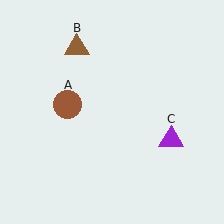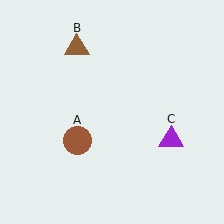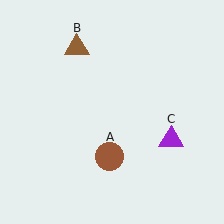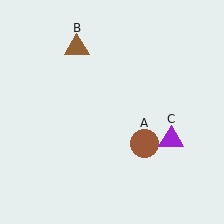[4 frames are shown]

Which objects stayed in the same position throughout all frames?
Brown triangle (object B) and purple triangle (object C) remained stationary.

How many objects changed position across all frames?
1 object changed position: brown circle (object A).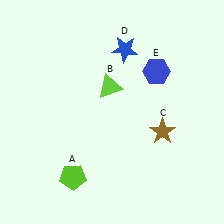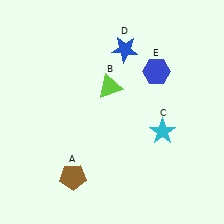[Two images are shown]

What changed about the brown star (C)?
In Image 1, C is brown. In Image 2, it changed to cyan.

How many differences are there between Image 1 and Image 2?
There are 2 differences between the two images.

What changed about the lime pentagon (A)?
In Image 1, A is lime. In Image 2, it changed to brown.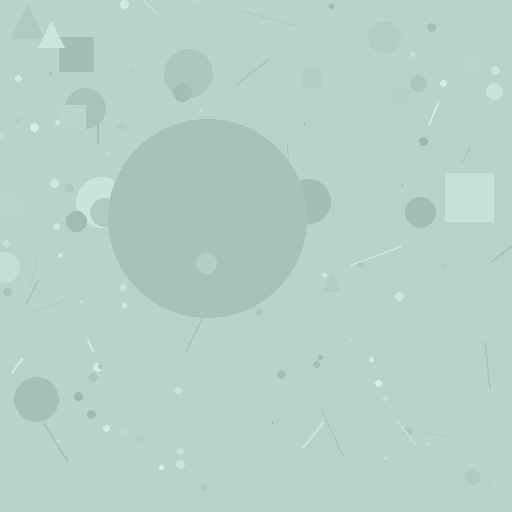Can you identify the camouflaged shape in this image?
The camouflaged shape is a circle.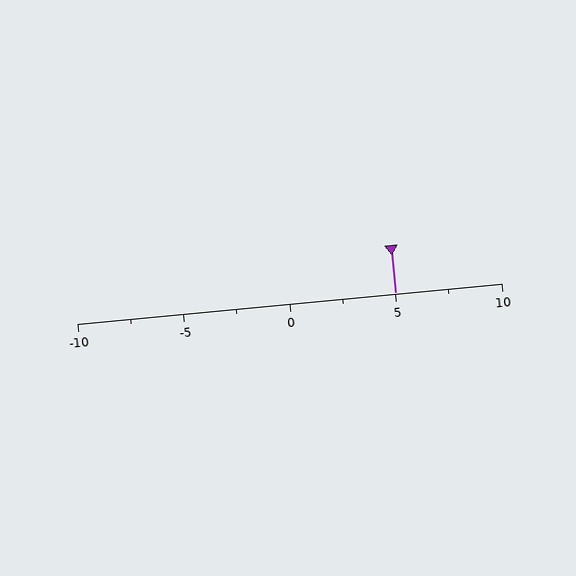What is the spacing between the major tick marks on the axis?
The major ticks are spaced 5 apart.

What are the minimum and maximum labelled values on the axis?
The axis runs from -10 to 10.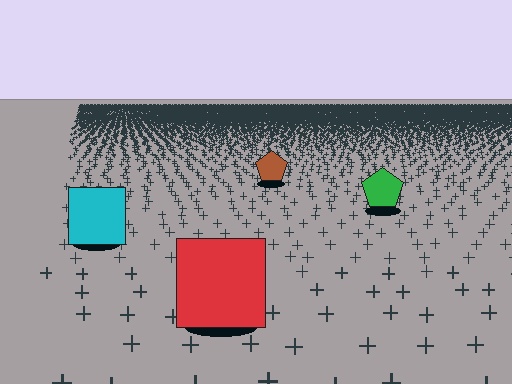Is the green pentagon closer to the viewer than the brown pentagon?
Yes. The green pentagon is closer — you can tell from the texture gradient: the ground texture is coarser near it.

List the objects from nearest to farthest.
From nearest to farthest: the red square, the cyan square, the green pentagon, the brown pentagon.